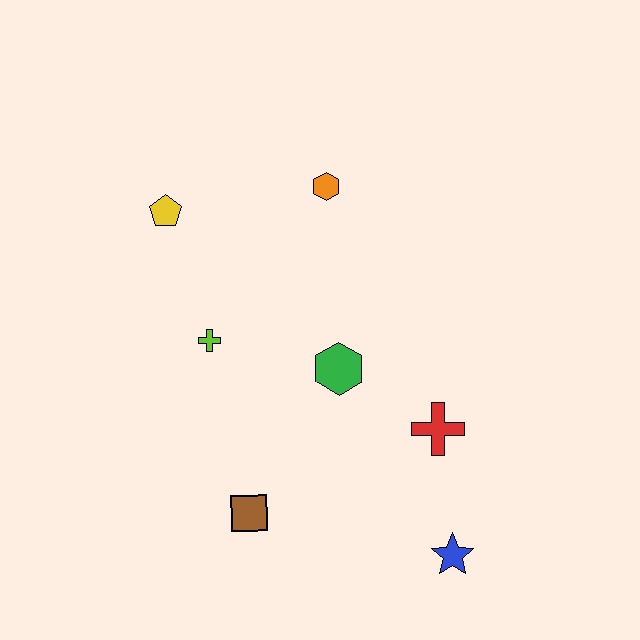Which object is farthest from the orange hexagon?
The blue star is farthest from the orange hexagon.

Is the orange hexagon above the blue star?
Yes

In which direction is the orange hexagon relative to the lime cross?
The orange hexagon is above the lime cross.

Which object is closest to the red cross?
The green hexagon is closest to the red cross.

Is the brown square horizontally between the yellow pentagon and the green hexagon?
Yes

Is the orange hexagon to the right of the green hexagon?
No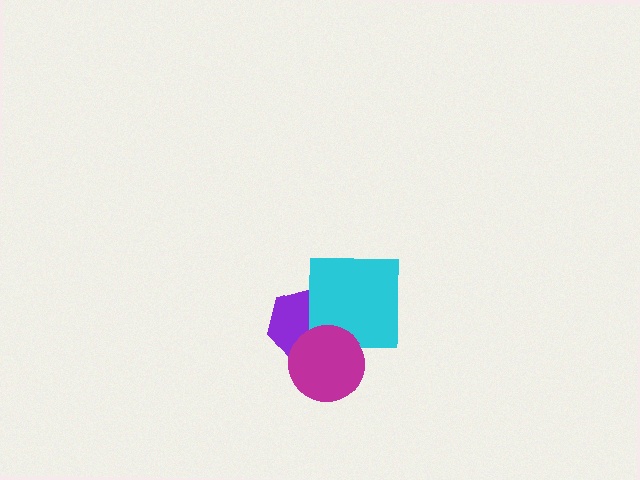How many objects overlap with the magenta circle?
2 objects overlap with the magenta circle.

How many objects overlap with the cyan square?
2 objects overlap with the cyan square.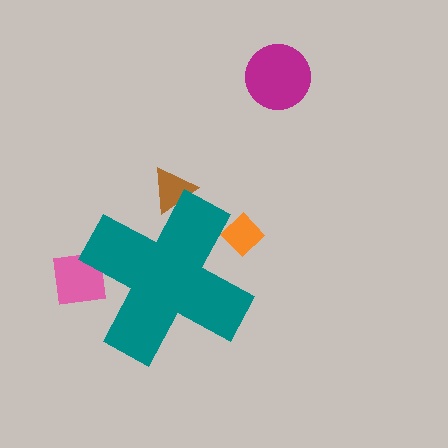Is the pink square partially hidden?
Yes, the pink square is partially hidden behind the teal cross.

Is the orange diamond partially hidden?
Yes, the orange diamond is partially hidden behind the teal cross.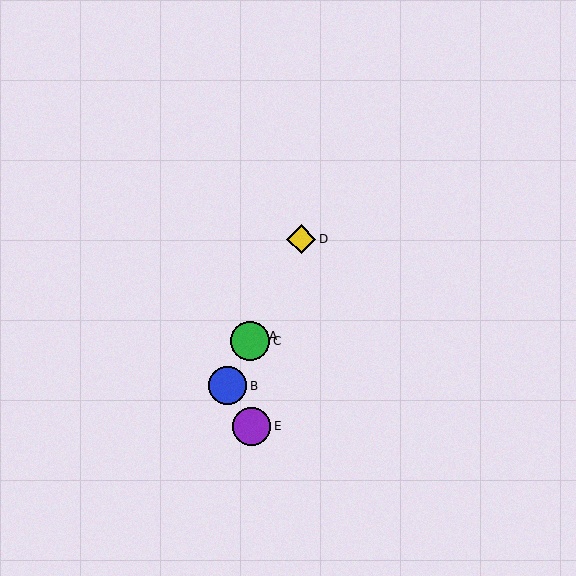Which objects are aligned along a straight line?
Objects A, B, C, D are aligned along a straight line.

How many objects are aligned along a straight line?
4 objects (A, B, C, D) are aligned along a straight line.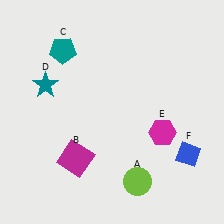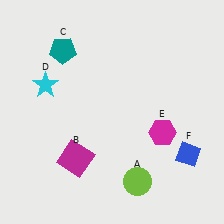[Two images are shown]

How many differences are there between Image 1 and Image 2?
There is 1 difference between the two images.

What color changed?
The star (D) changed from teal in Image 1 to cyan in Image 2.